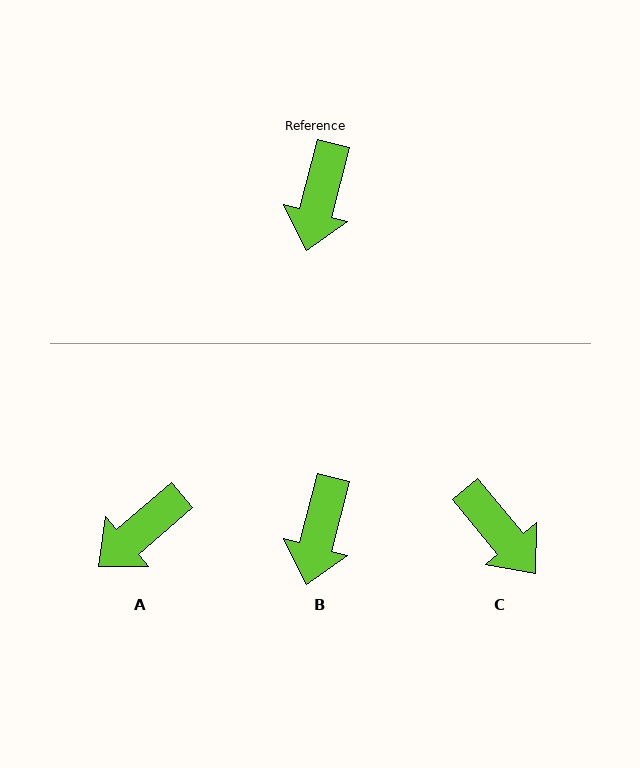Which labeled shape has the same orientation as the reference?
B.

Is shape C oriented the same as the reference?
No, it is off by about 54 degrees.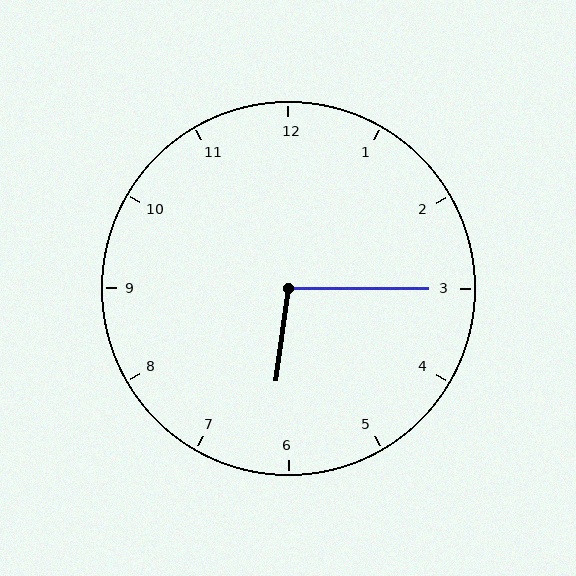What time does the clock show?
6:15.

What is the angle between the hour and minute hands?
Approximately 98 degrees.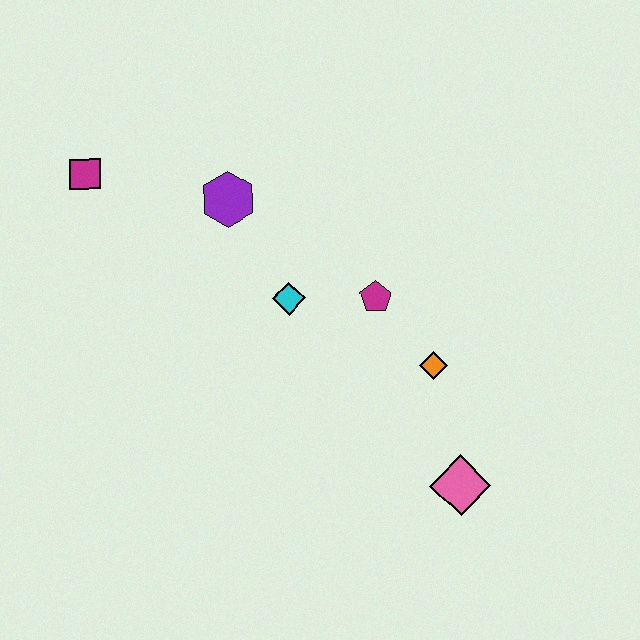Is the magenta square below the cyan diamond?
No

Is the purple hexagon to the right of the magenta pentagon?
No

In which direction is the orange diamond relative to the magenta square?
The orange diamond is to the right of the magenta square.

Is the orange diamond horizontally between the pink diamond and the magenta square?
Yes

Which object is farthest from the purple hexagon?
The pink diamond is farthest from the purple hexagon.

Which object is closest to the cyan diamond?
The magenta pentagon is closest to the cyan diamond.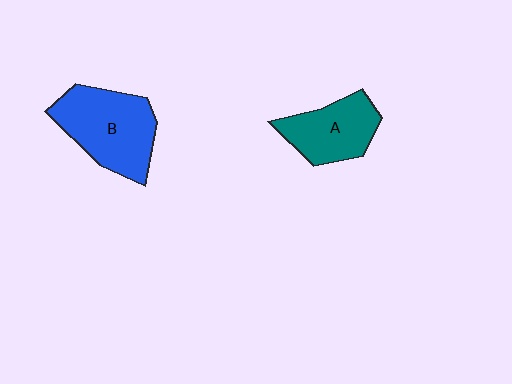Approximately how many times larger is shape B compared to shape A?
Approximately 1.4 times.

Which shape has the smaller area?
Shape A (teal).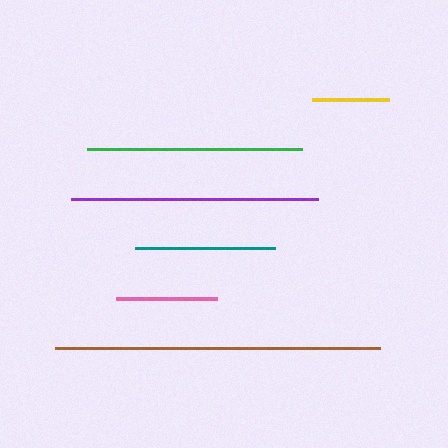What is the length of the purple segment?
The purple segment is approximately 247 pixels long.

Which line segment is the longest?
The brown line is the longest at approximately 325 pixels.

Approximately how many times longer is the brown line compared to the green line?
The brown line is approximately 1.5 times the length of the green line.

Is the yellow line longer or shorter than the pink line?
The pink line is longer than the yellow line.